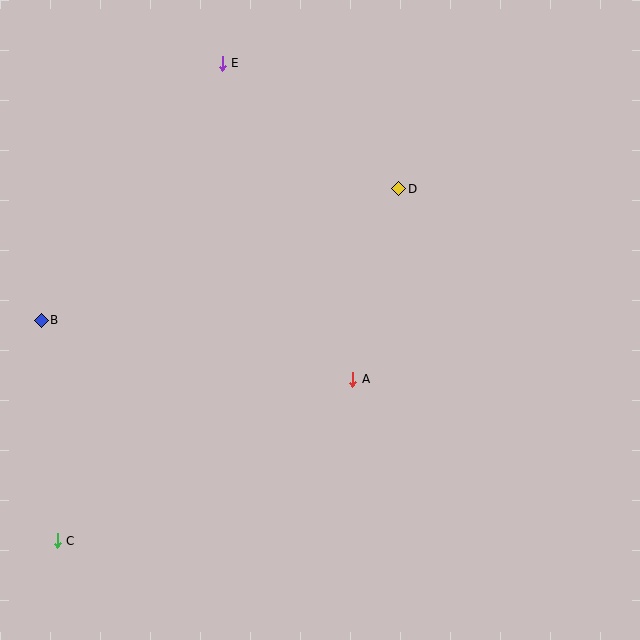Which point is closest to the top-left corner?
Point E is closest to the top-left corner.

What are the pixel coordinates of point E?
Point E is at (222, 63).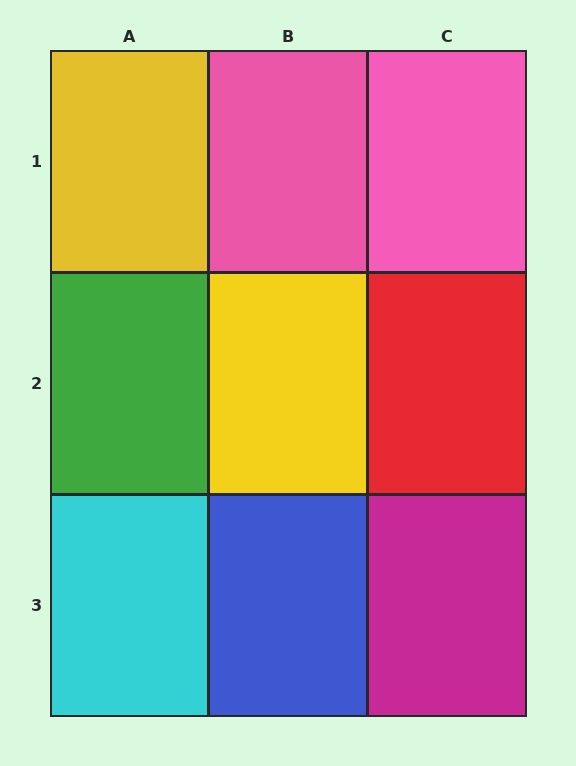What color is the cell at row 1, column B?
Pink.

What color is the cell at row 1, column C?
Pink.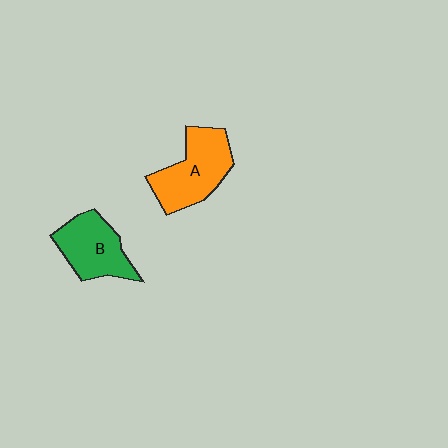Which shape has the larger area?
Shape A (orange).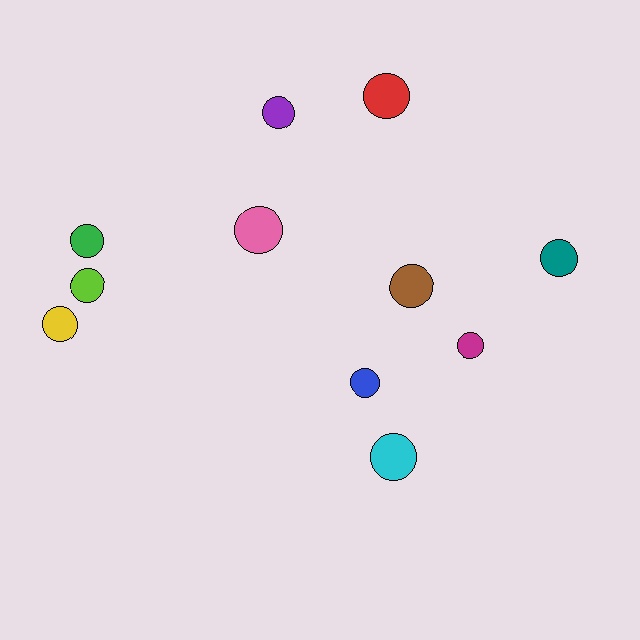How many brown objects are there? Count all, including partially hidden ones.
There is 1 brown object.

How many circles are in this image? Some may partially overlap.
There are 11 circles.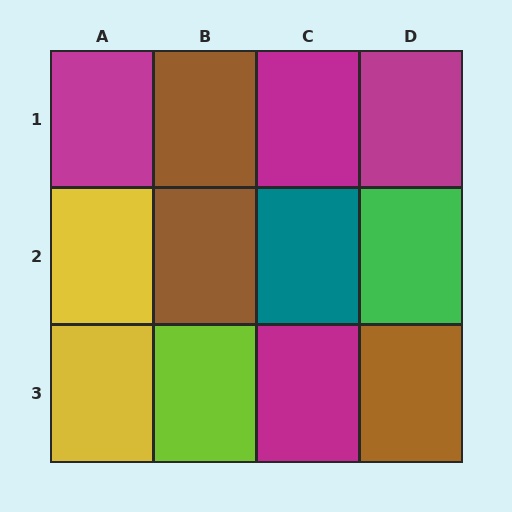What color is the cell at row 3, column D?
Brown.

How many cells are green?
1 cell is green.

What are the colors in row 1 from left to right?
Magenta, brown, magenta, magenta.